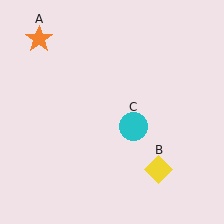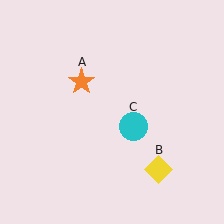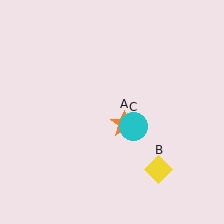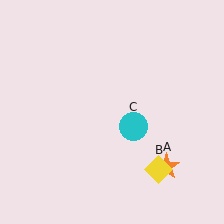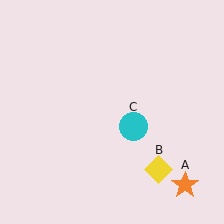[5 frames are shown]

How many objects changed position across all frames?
1 object changed position: orange star (object A).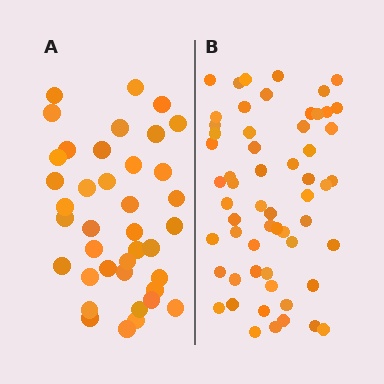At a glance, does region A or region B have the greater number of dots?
Region B (the right region) has more dots.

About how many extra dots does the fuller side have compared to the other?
Region B has approximately 20 more dots than region A.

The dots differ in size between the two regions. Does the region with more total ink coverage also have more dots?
No. Region A has more total ink coverage because its dots are larger, but region B actually contains more individual dots. Total area can be misleading — the number of items is what matters here.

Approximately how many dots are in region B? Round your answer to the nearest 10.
About 60 dots. (The exact count is 58, which rounds to 60.)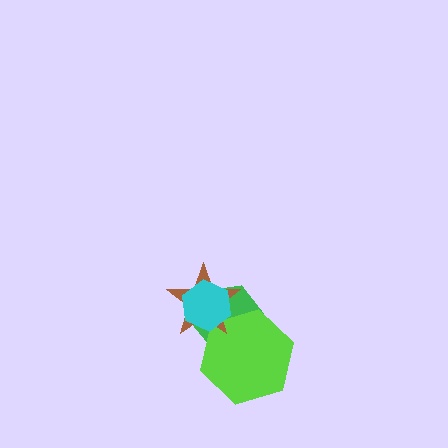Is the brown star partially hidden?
Yes, it is partially covered by another shape.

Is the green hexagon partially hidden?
Yes, it is partially covered by another shape.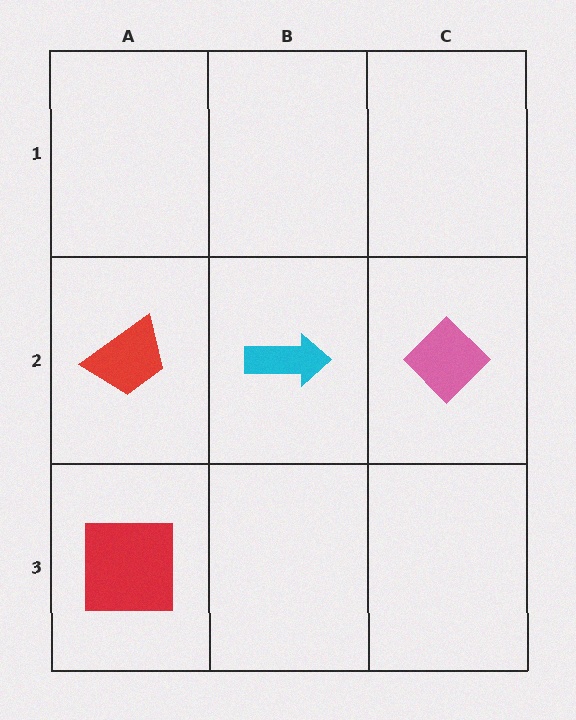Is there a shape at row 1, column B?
No, that cell is empty.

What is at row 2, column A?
A red trapezoid.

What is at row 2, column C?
A pink diamond.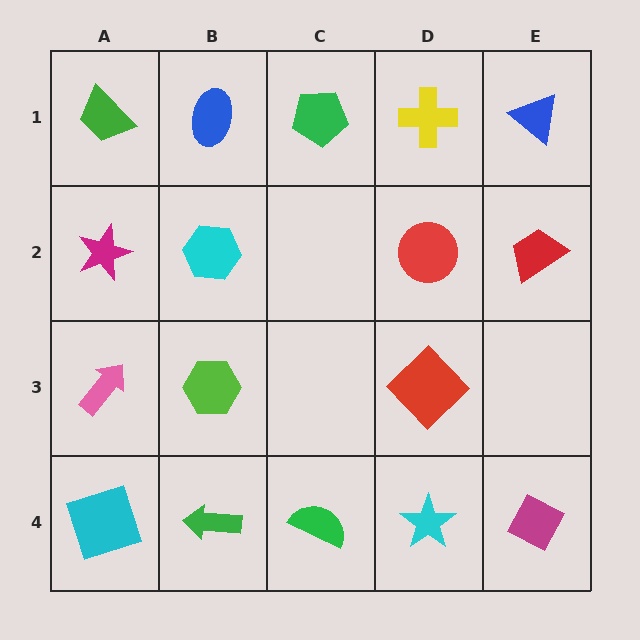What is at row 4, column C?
A green semicircle.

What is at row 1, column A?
A green trapezoid.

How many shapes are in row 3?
3 shapes.